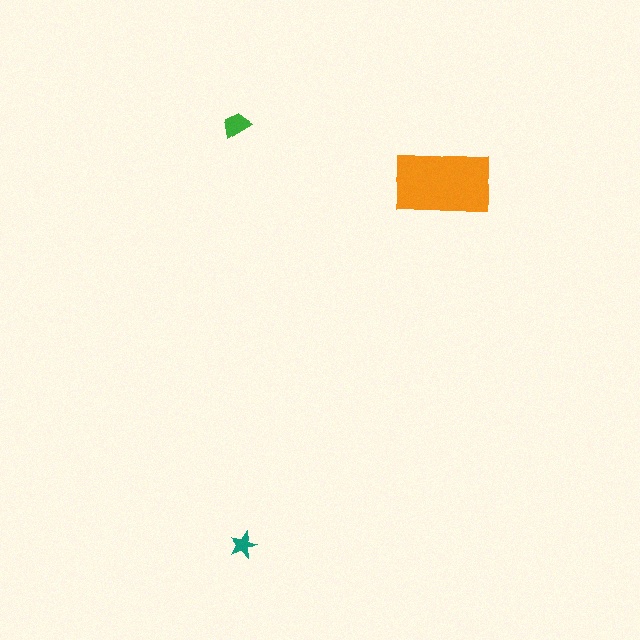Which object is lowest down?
The teal star is bottommost.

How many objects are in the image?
There are 3 objects in the image.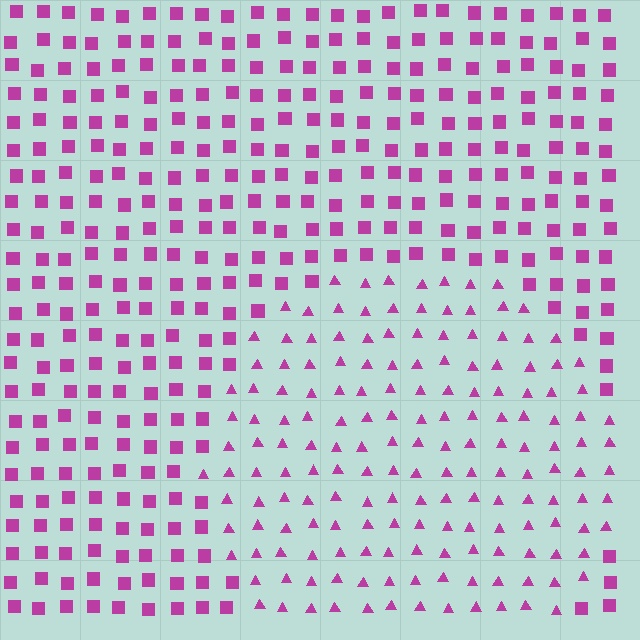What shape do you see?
I see a circle.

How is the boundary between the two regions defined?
The boundary is defined by a change in element shape: triangles inside vs. squares outside. All elements share the same color and spacing.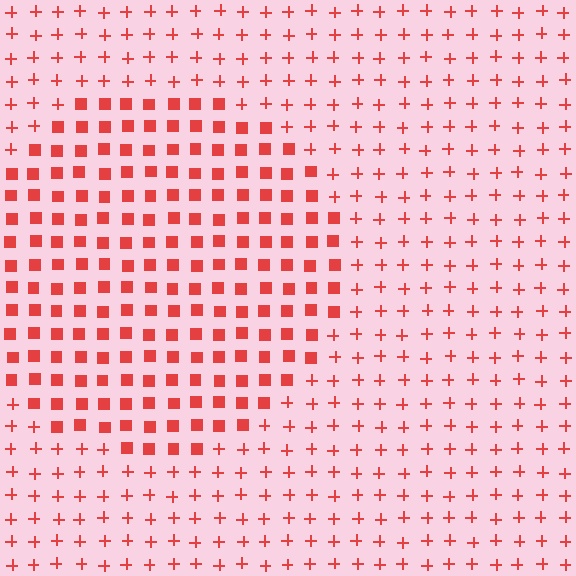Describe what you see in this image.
The image is filled with small red elements arranged in a uniform grid. A circle-shaped region contains squares, while the surrounding area contains plus signs. The boundary is defined purely by the change in element shape.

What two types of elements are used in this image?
The image uses squares inside the circle region and plus signs outside it.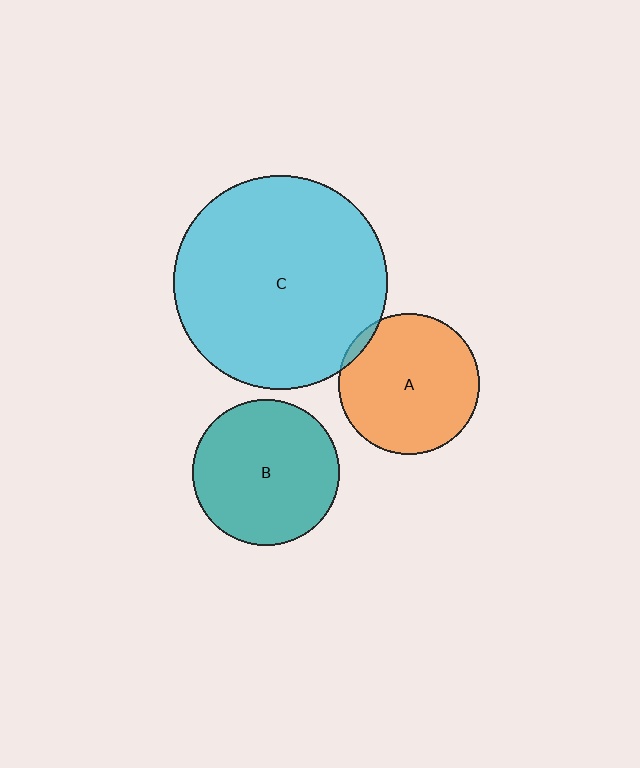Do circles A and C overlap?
Yes.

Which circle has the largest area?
Circle C (cyan).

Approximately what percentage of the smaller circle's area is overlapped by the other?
Approximately 5%.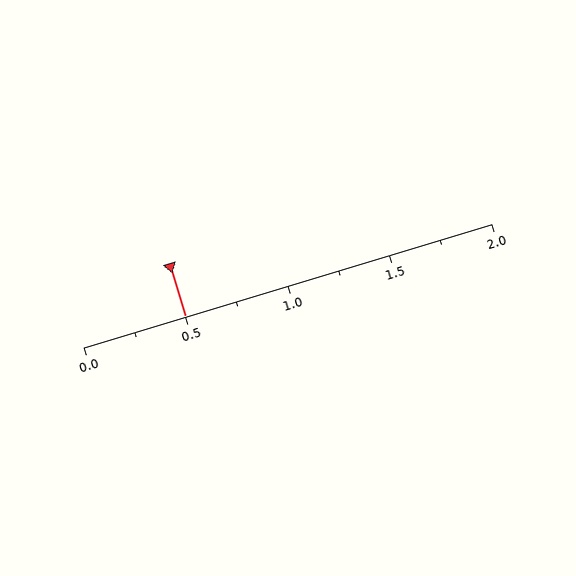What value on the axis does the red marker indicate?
The marker indicates approximately 0.5.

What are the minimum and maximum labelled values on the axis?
The axis runs from 0.0 to 2.0.